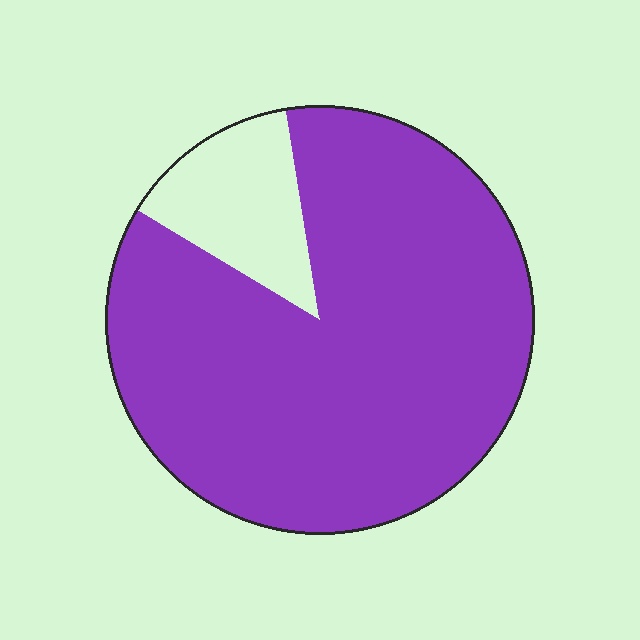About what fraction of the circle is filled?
About seven eighths (7/8).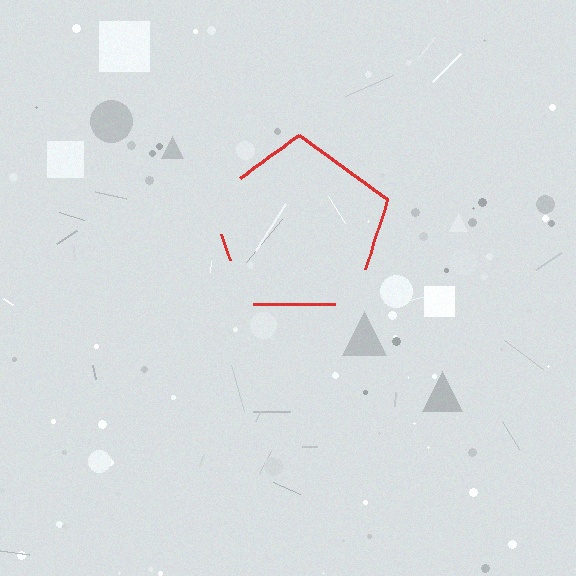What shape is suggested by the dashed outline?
The dashed outline suggests a pentagon.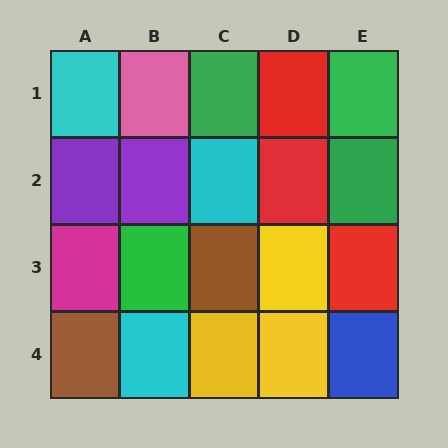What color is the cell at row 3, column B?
Green.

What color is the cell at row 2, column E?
Green.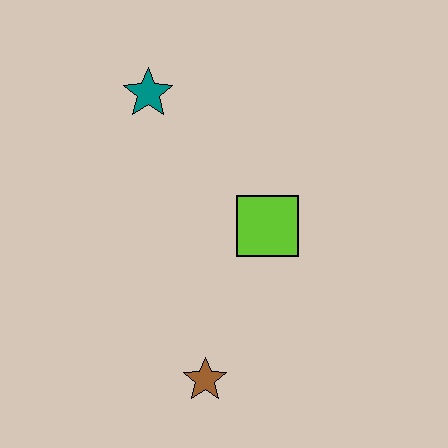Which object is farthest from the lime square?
The teal star is farthest from the lime square.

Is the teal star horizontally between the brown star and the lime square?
No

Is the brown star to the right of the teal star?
Yes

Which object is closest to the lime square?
The brown star is closest to the lime square.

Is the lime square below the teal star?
Yes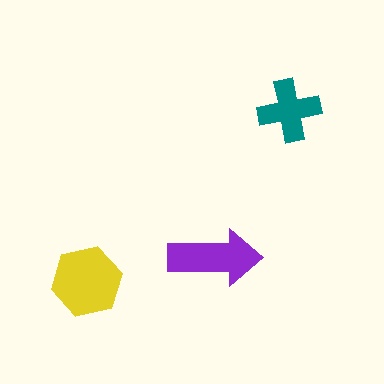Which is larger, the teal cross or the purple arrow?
The purple arrow.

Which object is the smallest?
The teal cross.